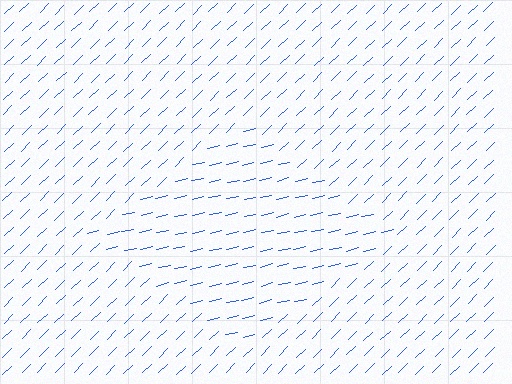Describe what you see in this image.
The image is filled with small blue line segments. A diamond region in the image has lines oriented differently from the surrounding lines, creating a visible texture boundary.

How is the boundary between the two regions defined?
The boundary is defined purely by a change in line orientation (approximately 31 degrees difference). All lines are the same color and thickness.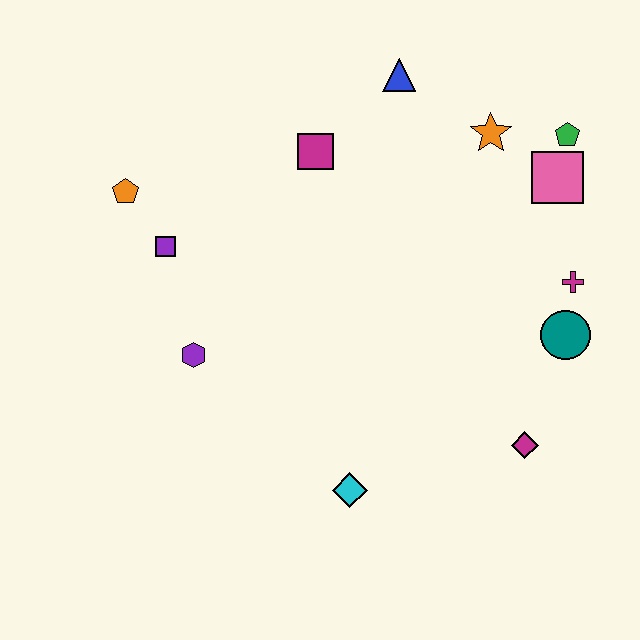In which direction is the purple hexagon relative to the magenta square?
The purple hexagon is below the magenta square.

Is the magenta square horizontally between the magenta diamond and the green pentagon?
No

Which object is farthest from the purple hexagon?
The green pentagon is farthest from the purple hexagon.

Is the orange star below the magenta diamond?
No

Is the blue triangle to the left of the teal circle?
Yes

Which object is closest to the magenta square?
The blue triangle is closest to the magenta square.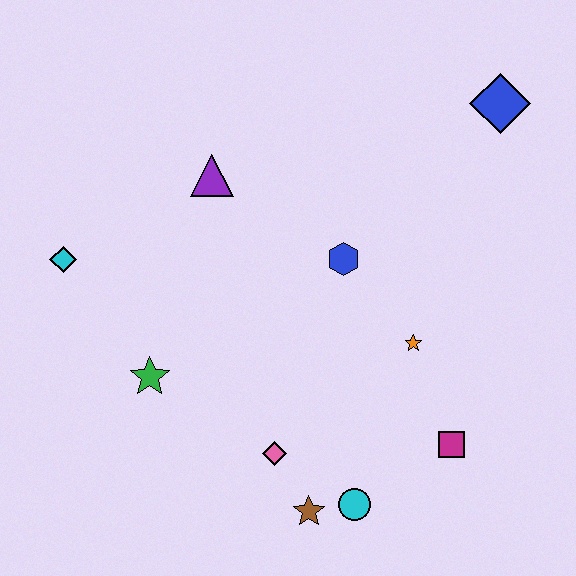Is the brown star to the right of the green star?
Yes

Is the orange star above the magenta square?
Yes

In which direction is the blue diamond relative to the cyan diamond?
The blue diamond is to the right of the cyan diamond.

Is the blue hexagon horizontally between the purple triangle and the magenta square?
Yes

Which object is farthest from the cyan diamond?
The blue diamond is farthest from the cyan diamond.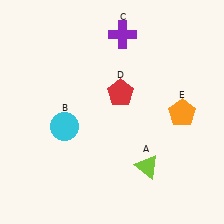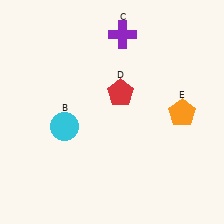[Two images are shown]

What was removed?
The lime triangle (A) was removed in Image 2.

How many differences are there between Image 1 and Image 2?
There is 1 difference between the two images.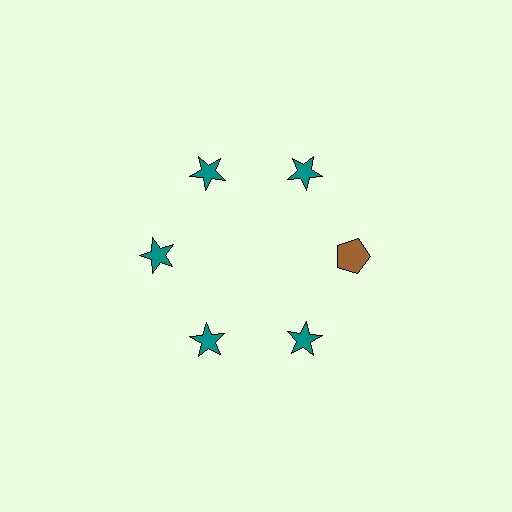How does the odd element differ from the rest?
It differs in both color (brown instead of teal) and shape (pentagon instead of star).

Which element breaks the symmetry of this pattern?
The brown pentagon at roughly the 3 o'clock position breaks the symmetry. All other shapes are teal stars.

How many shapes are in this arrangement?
There are 6 shapes arranged in a ring pattern.